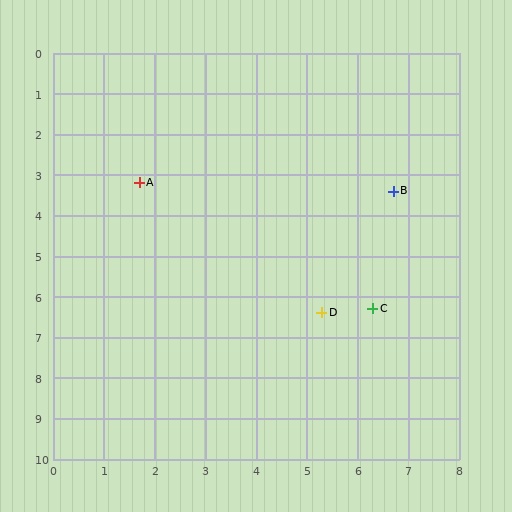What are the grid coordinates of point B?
Point B is at approximately (6.7, 3.4).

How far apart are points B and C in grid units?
Points B and C are about 2.9 grid units apart.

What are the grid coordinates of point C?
Point C is at approximately (6.3, 6.3).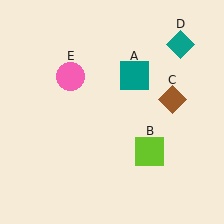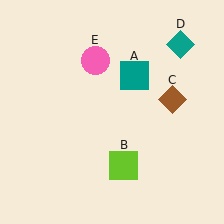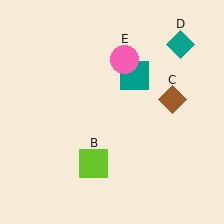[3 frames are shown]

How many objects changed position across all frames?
2 objects changed position: lime square (object B), pink circle (object E).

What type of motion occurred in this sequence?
The lime square (object B), pink circle (object E) rotated clockwise around the center of the scene.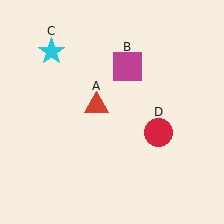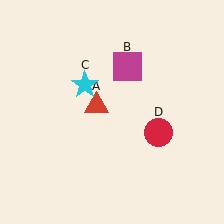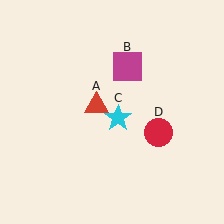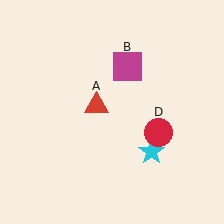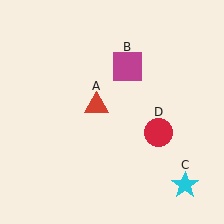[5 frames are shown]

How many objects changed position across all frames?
1 object changed position: cyan star (object C).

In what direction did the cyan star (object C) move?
The cyan star (object C) moved down and to the right.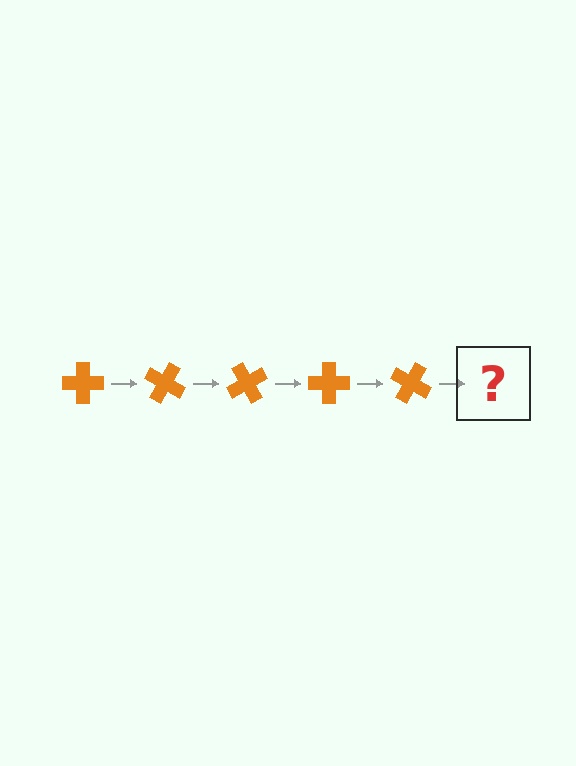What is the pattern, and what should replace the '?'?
The pattern is that the cross rotates 30 degrees each step. The '?' should be an orange cross rotated 150 degrees.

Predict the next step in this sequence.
The next step is an orange cross rotated 150 degrees.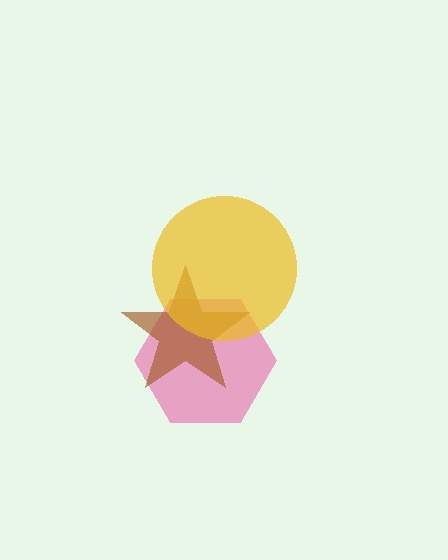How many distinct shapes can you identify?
There are 3 distinct shapes: a pink hexagon, a brown star, a yellow circle.